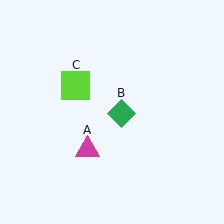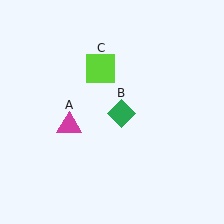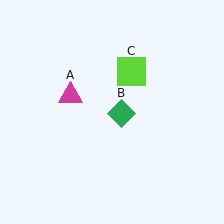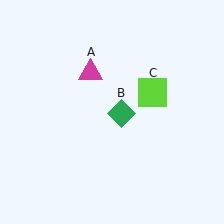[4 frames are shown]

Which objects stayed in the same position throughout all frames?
Green diamond (object B) remained stationary.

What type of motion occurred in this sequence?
The magenta triangle (object A), lime square (object C) rotated clockwise around the center of the scene.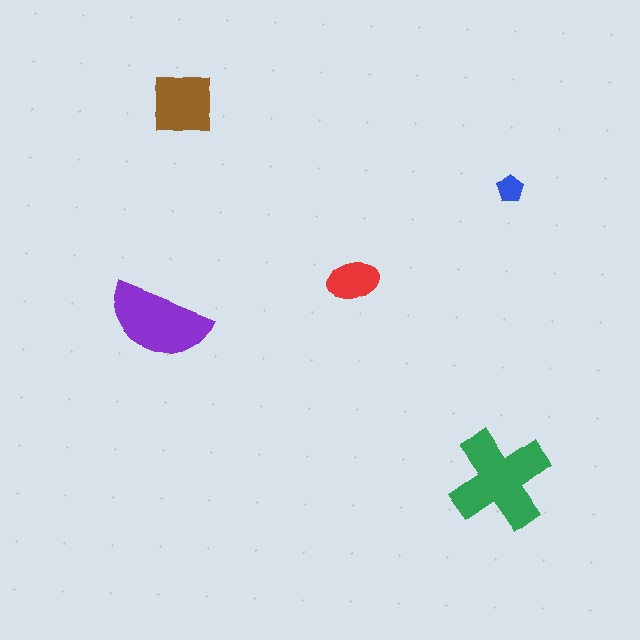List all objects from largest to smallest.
The green cross, the purple semicircle, the brown square, the red ellipse, the blue pentagon.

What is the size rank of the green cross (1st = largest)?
1st.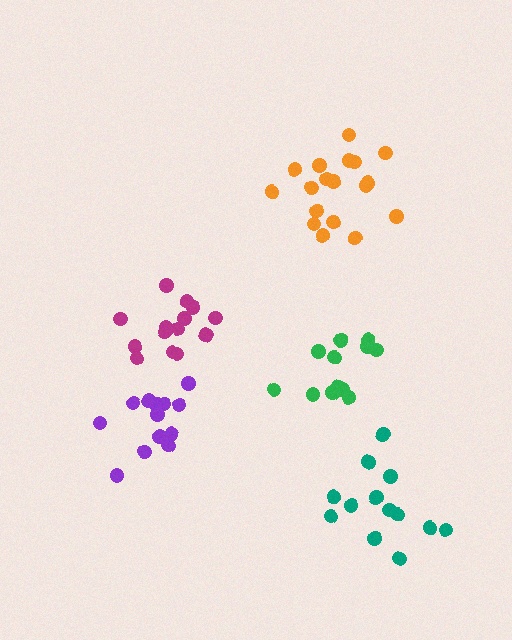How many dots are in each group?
Group 1: 13 dots, Group 2: 13 dots, Group 3: 18 dots, Group 4: 14 dots, Group 5: 14 dots (72 total).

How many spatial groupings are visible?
There are 5 spatial groupings.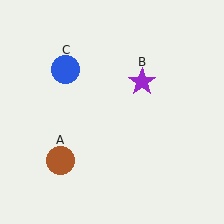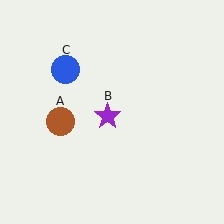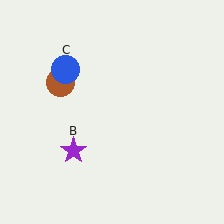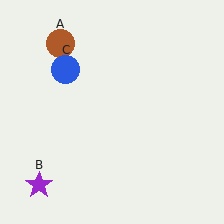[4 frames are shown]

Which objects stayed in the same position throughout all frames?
Blue circle (object C) remained stationary.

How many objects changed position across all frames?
2 objects changed position: brown circle (object A), purple star (object B).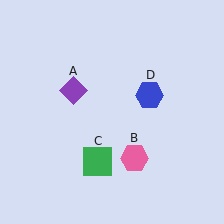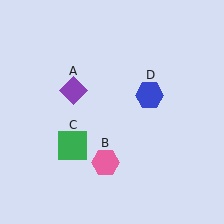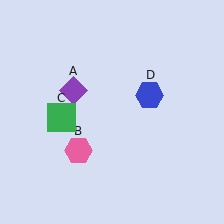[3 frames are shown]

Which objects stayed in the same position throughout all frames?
Purple diamond (object A) and blue hexagon (object D) remained stationary.